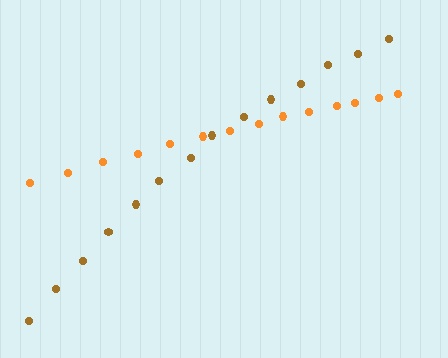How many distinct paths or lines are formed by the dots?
There are 2 distinct paths.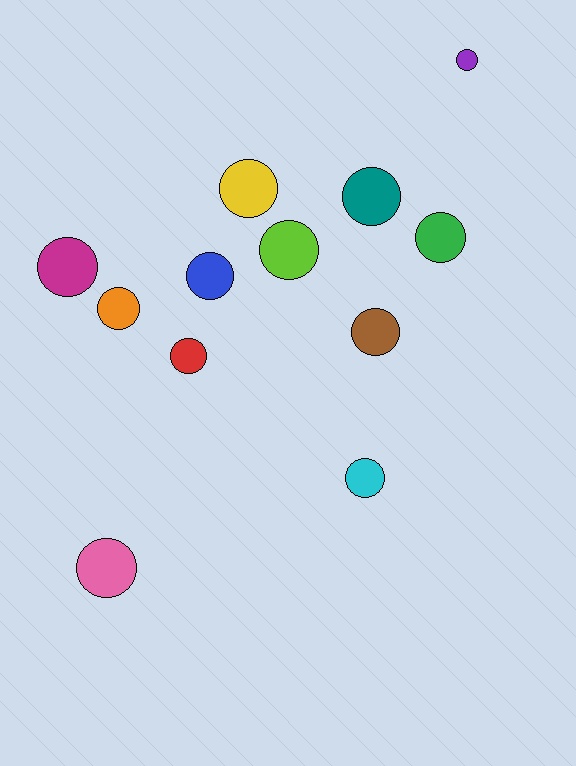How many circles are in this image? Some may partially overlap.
There are 12 circles.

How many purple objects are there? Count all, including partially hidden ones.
There is 1 purple object.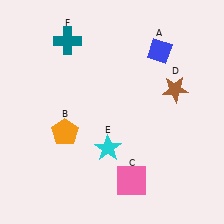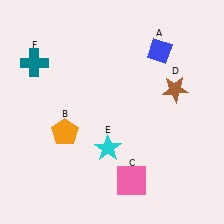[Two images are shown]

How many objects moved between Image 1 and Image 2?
1 object moved between the two images.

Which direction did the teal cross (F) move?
The teal cross (F) moved left.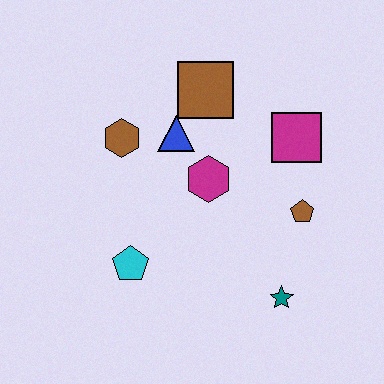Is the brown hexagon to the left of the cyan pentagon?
Yes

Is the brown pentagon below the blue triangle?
Yes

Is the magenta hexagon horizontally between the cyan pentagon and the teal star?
Yes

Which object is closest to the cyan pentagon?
The magenta hexagon is closest to the cyan pentagon.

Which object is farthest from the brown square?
The teal star is farthest from the brown square.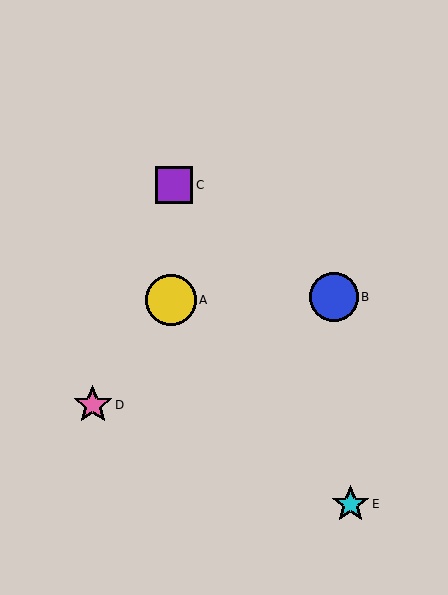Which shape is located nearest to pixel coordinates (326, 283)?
The blue circle (labeled B) at (334, 297) is nearest to that location.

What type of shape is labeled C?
Shape C is a purple square.